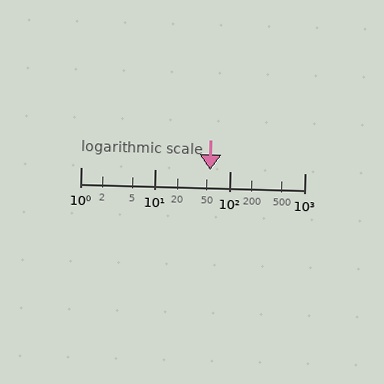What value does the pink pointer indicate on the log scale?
The pointer indicates approximately 54.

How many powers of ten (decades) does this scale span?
The scale spans 3 decades, from 1 to 1000.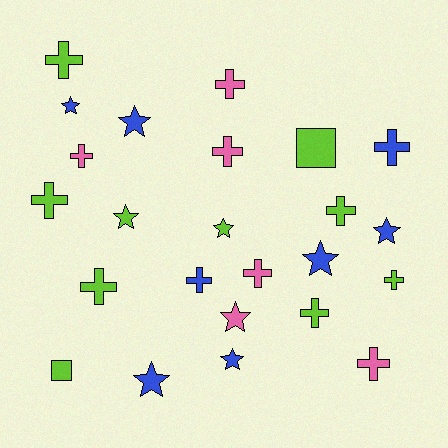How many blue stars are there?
There are 6 blue stars.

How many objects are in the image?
There are 24 objects.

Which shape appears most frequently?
Cross, with 13 objects.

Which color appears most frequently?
Lime, with 10 objects.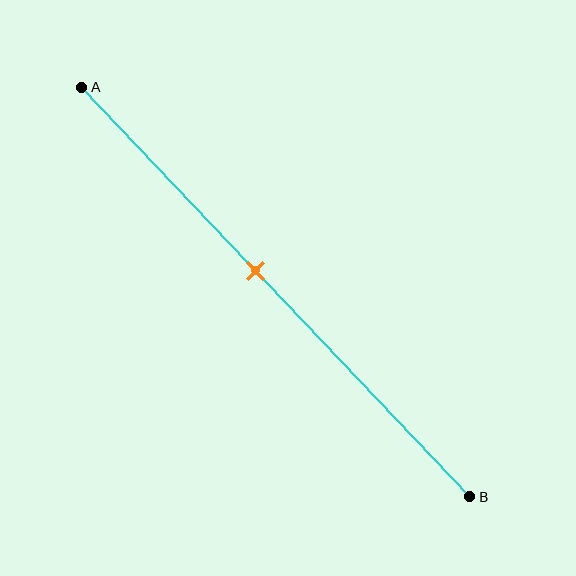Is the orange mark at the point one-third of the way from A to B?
No, the mark is at about 45% from A, not at the 33% one-third point.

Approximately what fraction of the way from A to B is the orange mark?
The orange mark is approximately 45% of the way from A to B.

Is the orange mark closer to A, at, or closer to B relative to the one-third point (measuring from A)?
The orange mark is closer to point B than the one-third point of segment AB.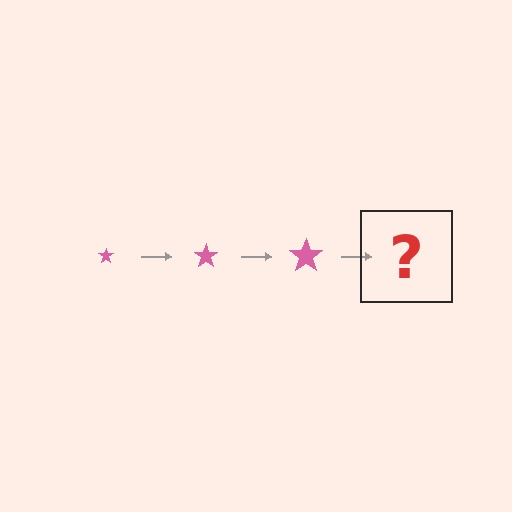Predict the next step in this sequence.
The next step is a pink star, larger than the previous one.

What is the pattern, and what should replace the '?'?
The pattern is that the star gets progressively larger each step. The '?' should be a pink star, larger than the previous one.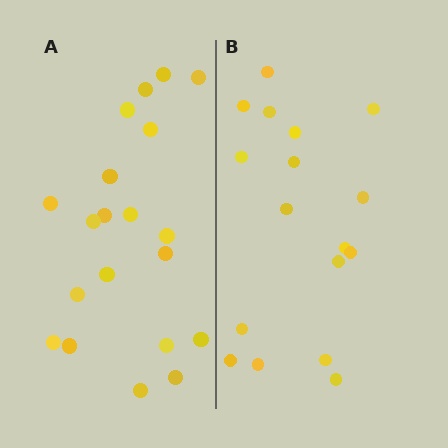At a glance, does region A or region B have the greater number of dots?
Region A (the left region) has more dots.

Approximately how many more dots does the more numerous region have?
Region A has just a few more — roughly 2 or 3 more dots than region B.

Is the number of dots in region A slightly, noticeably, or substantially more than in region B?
Region A has only slightly more — the two regions are fairly close. The ratio is roughly 1.2 to 1.